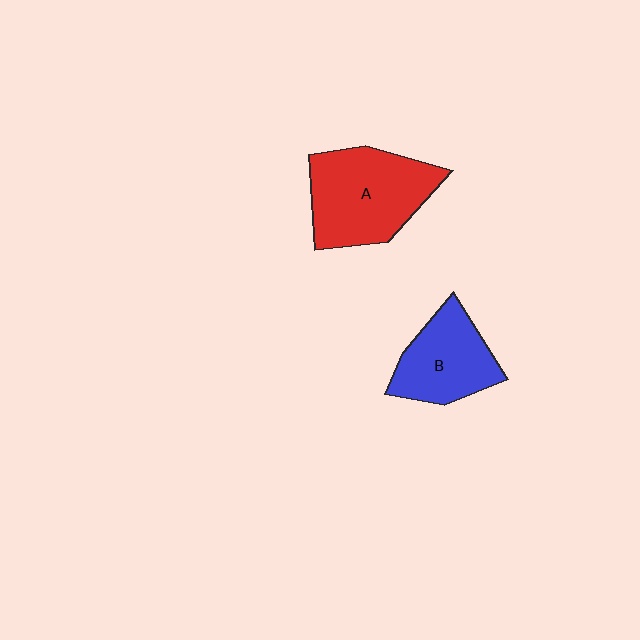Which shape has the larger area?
Shape A (red).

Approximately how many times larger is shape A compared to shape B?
Approximately 1.4 times.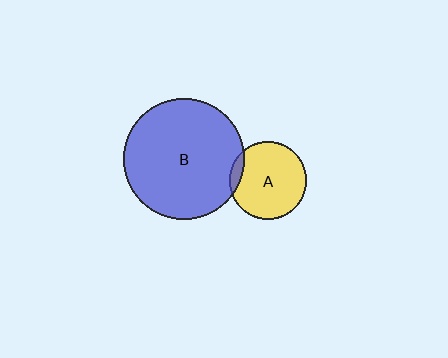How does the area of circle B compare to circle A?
Approximately 2.4 times.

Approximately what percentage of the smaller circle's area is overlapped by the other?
Approximately 10%.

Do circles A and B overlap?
Yes.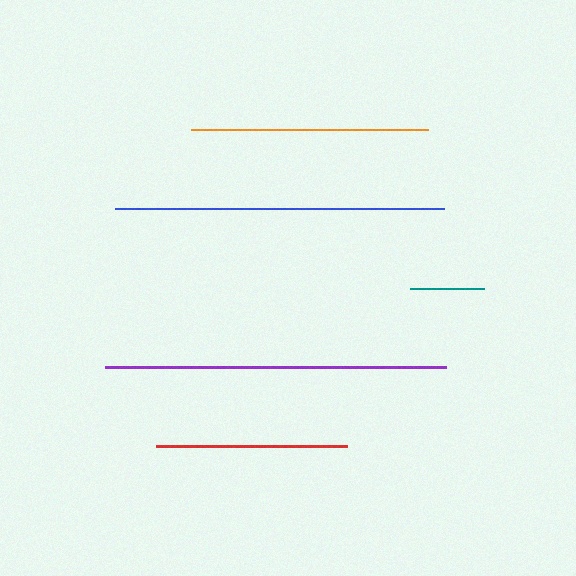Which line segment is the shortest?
The teal line is the shortest at approximately 75 pixels.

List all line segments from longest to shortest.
From longest to shortest: purple, blue, orange, red, teal.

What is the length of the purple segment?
The purple segment is approximately 341 pixels long.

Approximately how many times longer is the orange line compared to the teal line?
The orange line is approximately 3.2 times the length of the teal line.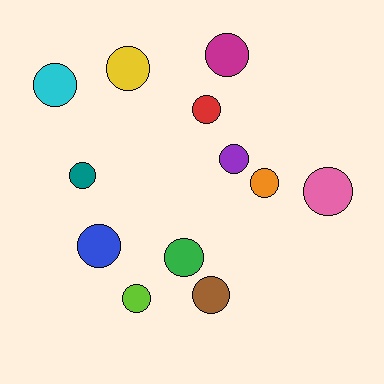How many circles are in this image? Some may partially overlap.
There are 12 circles.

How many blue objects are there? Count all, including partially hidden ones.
There is 1 blue object.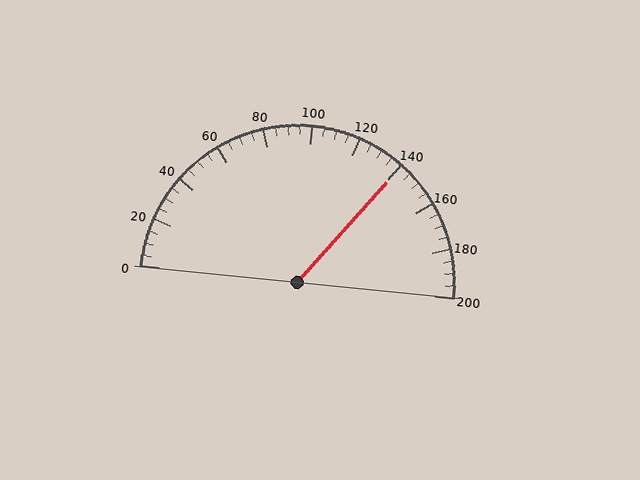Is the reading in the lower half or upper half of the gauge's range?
The reading is in the upper half of the range (0 to 200).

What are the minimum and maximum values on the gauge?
The gauge ranges from 0 to 200.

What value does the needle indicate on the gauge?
The needle indicates approximately 140.